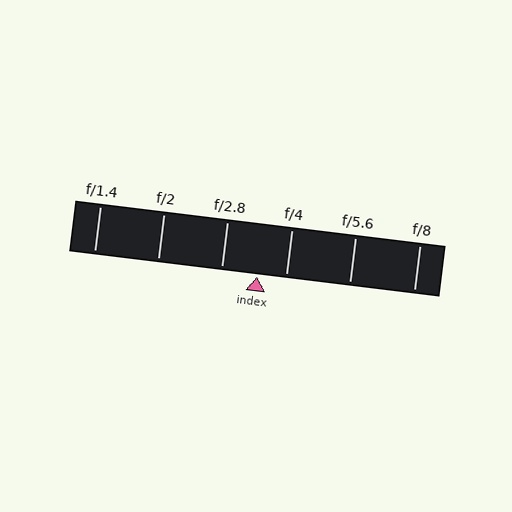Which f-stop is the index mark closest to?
The index mark is closest to f/4.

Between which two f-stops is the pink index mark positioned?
The index mark is between f/2.8 and f/4.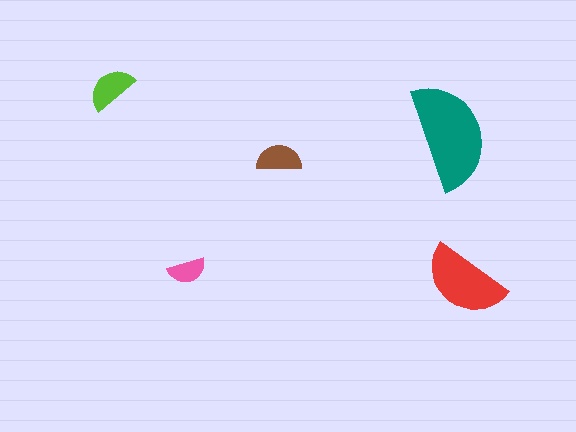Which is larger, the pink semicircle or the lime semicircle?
The lime one.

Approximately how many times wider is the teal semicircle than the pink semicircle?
About 3 times wider.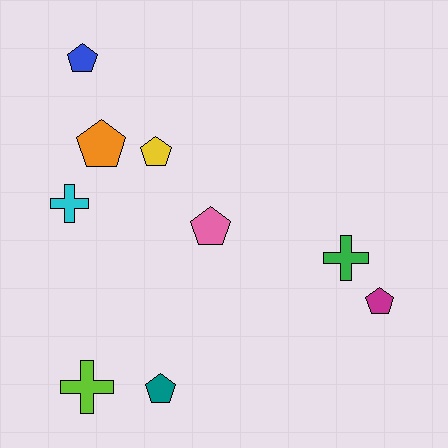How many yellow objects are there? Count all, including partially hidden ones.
There is 1 yellow object.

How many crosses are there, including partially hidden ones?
There are 3 crosses.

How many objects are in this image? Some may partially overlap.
There are 9 objects.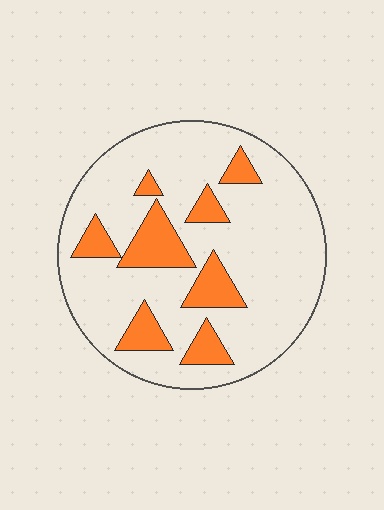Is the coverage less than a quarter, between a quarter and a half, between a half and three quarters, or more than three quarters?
Less than a quarter.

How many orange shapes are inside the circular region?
8.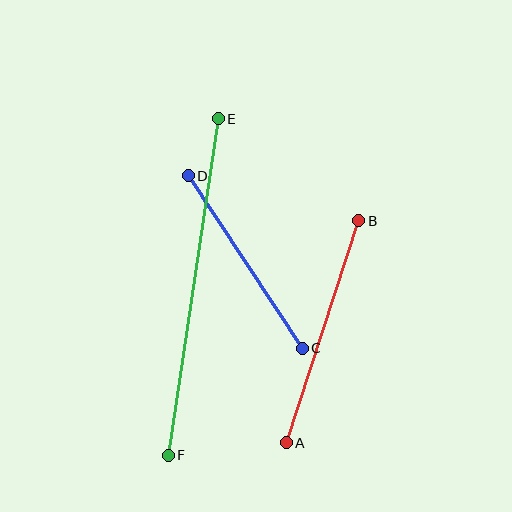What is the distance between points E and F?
The distance is approximately 341 pixels.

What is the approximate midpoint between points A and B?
The midpoint is at approximately (322, 332) pixels.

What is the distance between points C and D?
The distance is approximately 207 pixels.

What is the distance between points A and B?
The distance is approximately 234 pixels.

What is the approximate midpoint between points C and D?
The midpoint is at approximately (245, 262) pixels.